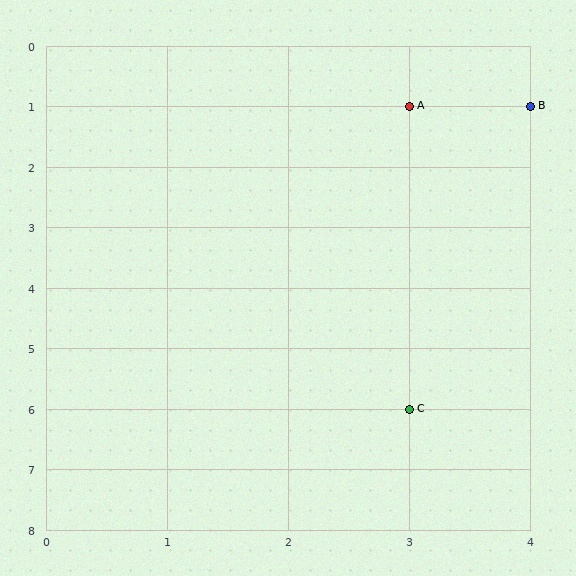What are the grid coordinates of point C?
Point C is at grid coordinates (3, 6).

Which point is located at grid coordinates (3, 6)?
Point C is at (3, 6).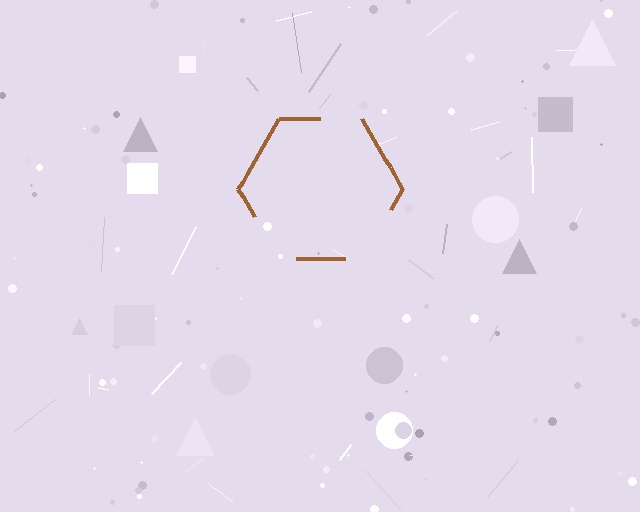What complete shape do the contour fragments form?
The contour fragments form a hexagon.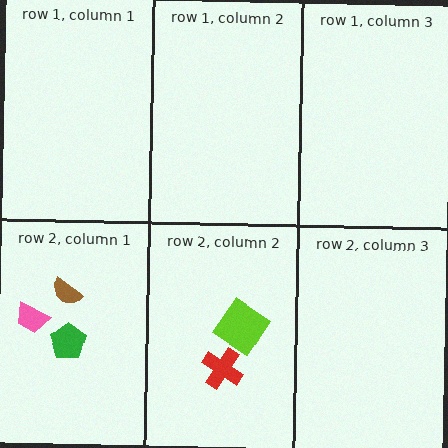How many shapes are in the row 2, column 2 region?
2.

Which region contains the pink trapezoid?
The row 2, column 1 region.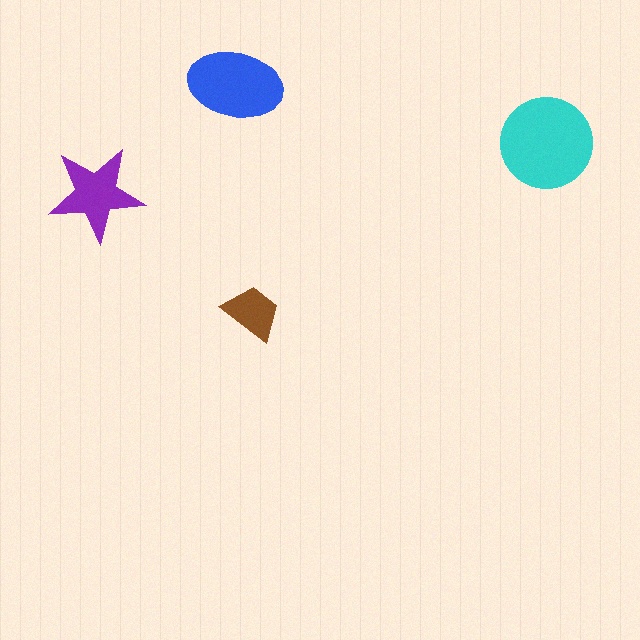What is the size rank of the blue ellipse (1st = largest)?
2nd.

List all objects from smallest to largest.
The brown trapezoid, the purple star, the blue ellipse, the cyan circle.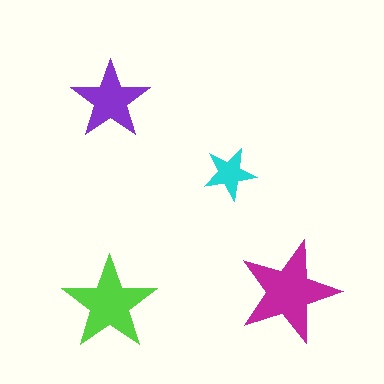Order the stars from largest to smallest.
the magenta one, the lime one, the purple one, the cyan one.